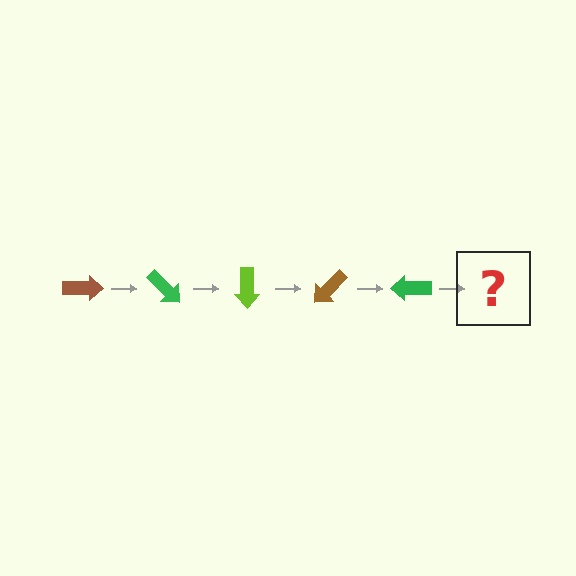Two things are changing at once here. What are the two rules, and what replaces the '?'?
The two rules are that it rotates 45 degrees each step and the color cycles through brown, green, and lime. The '?' should be a lime arrow, rotated 225 degrees from the start.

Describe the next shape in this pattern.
It should be a lime arrow, rotated 225 degrees from the start.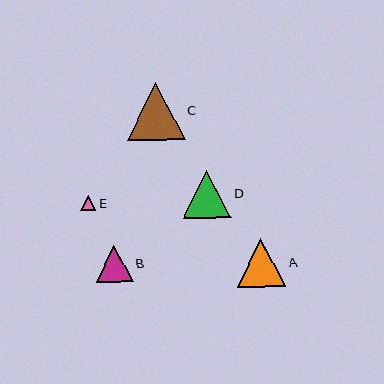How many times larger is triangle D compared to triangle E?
Triangle D is approximately 3.2 times the size of triangle E.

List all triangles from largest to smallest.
From largest to smallest: C, A, D, B, E.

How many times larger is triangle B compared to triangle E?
Triangle B is approximately 2.4 times the size of triangle E.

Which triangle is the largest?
Triangle C is the largest with a size of approximately 58 pixels.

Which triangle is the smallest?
Triangle E is the smallest with a size of approximately 15 pixels.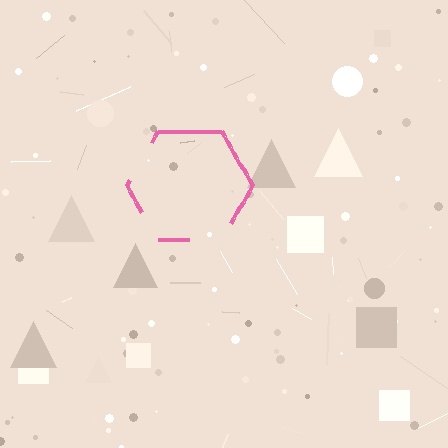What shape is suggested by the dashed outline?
The dashed outline suggests a hexagon.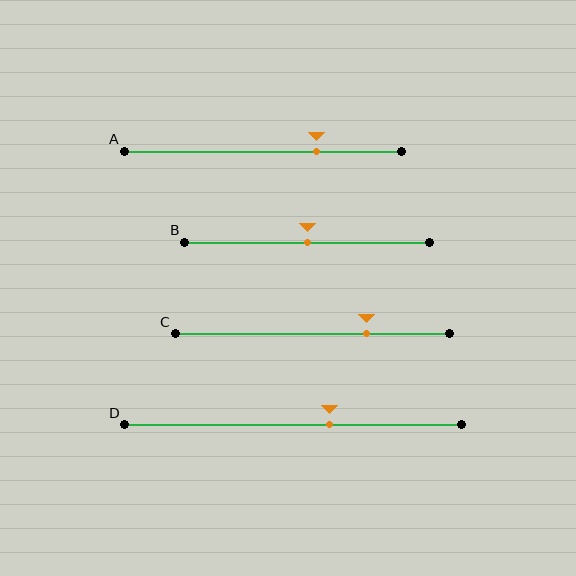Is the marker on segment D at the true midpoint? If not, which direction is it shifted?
No, the marker on segment D is shifted to the right by about 11% of the segment length.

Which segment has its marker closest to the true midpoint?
Segment B has its marker closest to the true midpoint.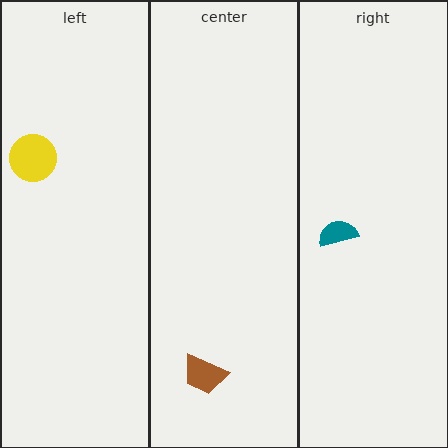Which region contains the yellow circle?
The left region.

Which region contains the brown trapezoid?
The center region.